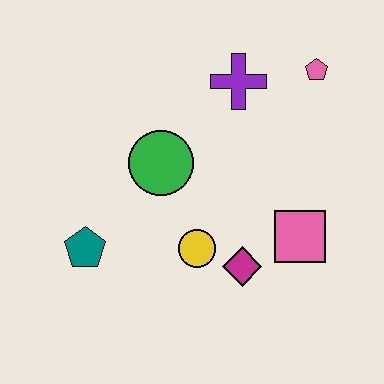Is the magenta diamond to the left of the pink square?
Yes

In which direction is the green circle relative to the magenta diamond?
The green circle is above the magenta diamond.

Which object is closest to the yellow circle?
The magenta diamond is closest to the yellow circle.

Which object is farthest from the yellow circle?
The pink pentagon is farthest from the yellow circle.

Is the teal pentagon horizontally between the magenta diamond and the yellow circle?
No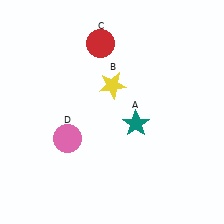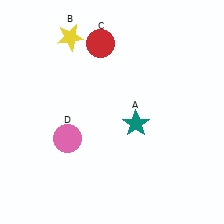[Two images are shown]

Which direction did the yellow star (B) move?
The yellow star (B) moved up.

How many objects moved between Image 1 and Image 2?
1 object moved between the two images.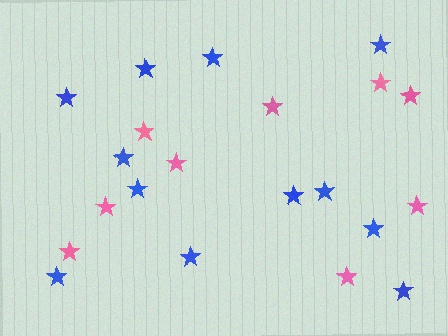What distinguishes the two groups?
There are 2 groups: one group of pink stars (9) and one group of blue stars (12).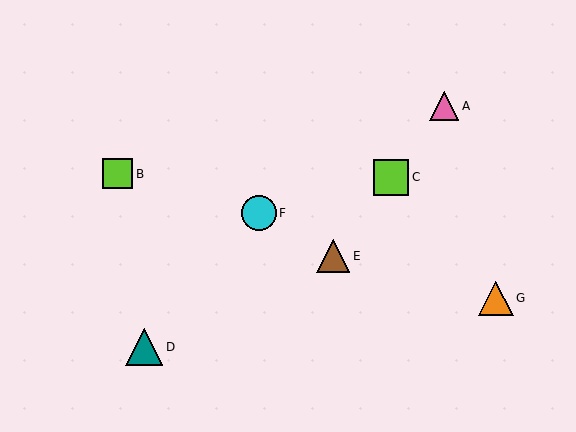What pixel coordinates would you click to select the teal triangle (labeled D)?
Click at (144, 347) to select the teal triangle D.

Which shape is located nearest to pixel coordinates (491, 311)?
The orange triangle (labeled G) at (496, 298) is nearest to that location.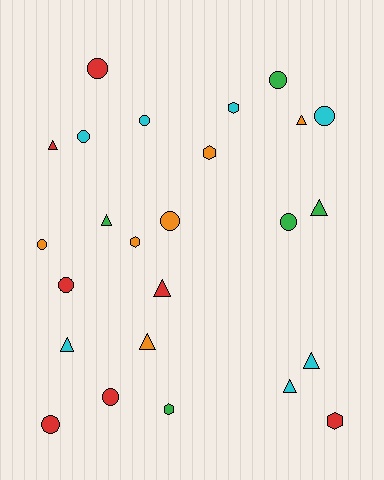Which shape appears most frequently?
Circle, with 11 objects.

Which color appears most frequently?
Red, with 7 objects.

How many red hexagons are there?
There is 1 red hexagon.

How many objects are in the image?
There are 25 objects.